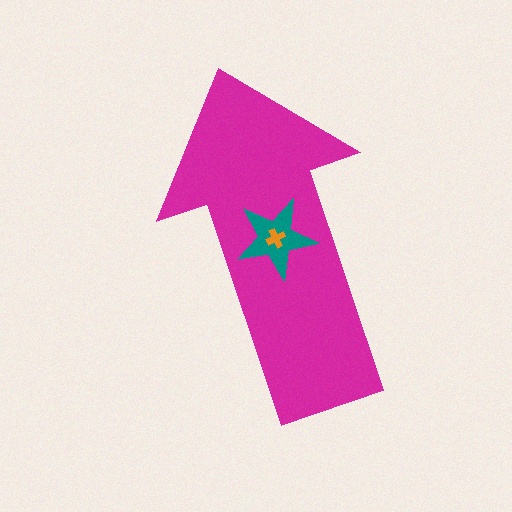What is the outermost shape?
The magenta arrow.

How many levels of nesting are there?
3.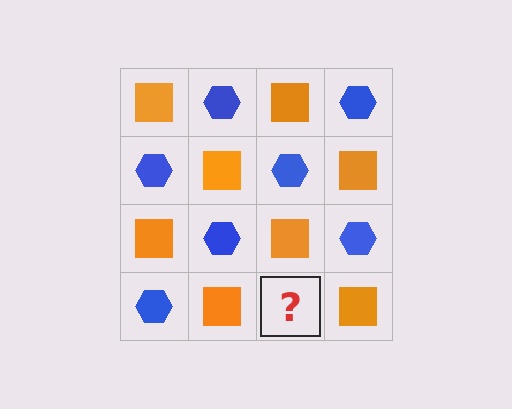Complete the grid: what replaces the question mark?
The question mark should be replaced with a blue hexagon.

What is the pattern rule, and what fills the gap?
The rule is that it alternates orange square and blue hexagon in a checkerboard pattern. The gap should be filled with a blue hexagon.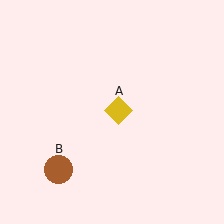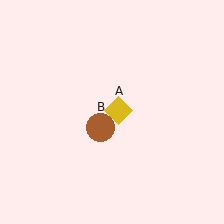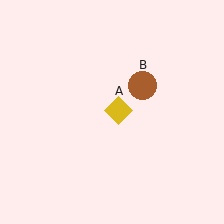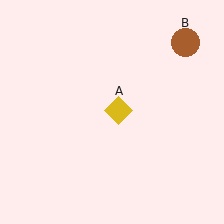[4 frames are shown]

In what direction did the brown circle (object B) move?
The brown circle (object B) moved up and to the right.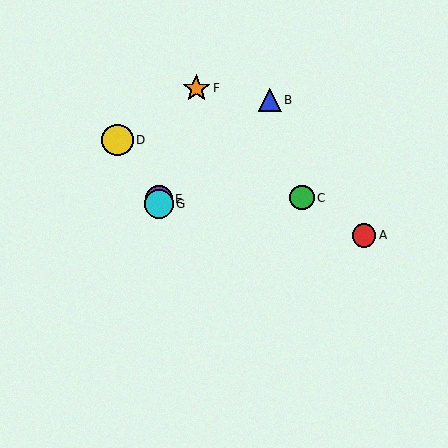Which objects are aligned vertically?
Objects E, G are aligned vertically.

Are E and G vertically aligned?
Yes, both are at x≈159.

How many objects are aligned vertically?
2 objects (E, G) are aligned vertically.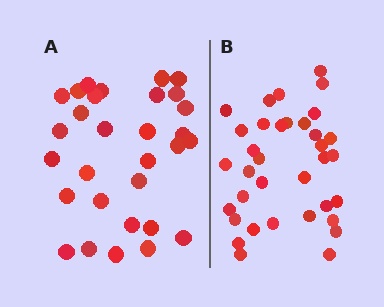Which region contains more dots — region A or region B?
Region B (the right region) has more dots.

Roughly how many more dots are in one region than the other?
Region B has about 5 more dots than region A.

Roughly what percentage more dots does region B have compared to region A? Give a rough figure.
About 15% more.